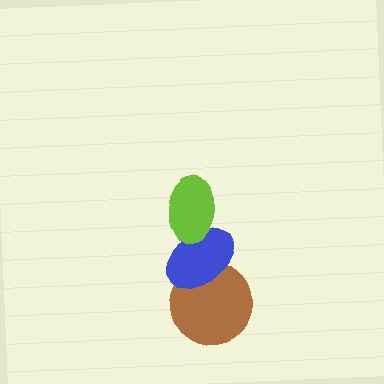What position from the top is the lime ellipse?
The lime ellipse is 1st from the top.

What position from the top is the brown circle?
The brown circle is 3rd from the top.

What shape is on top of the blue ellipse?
The lime ellipse is on top of the blue ellipse.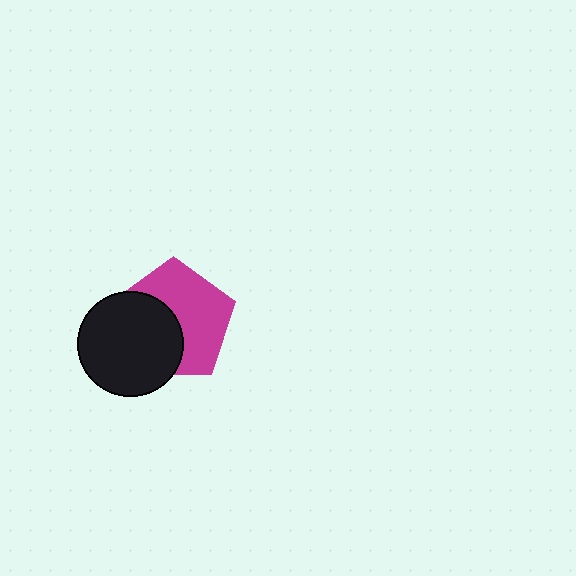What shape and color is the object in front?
The object in front is a black circle.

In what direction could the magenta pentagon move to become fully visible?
The magenta pentagon could move toward the upper-right. That would shift it out from behind the black circle entirely.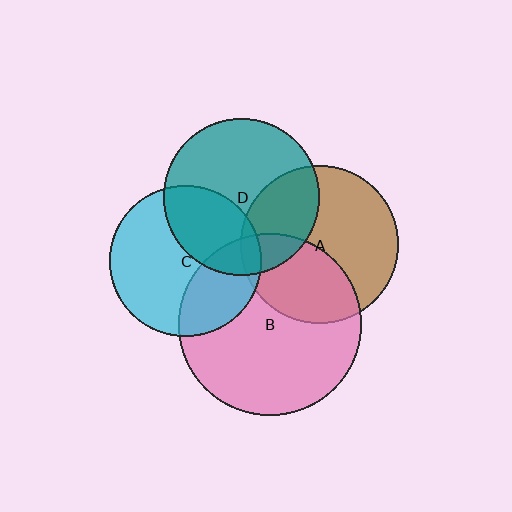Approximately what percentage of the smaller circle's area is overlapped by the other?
Approximately 30%.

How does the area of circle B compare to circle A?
Approximately 1.3 times.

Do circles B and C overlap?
Yes.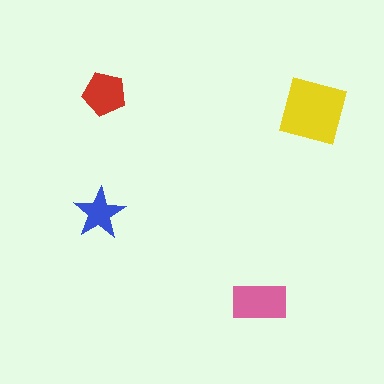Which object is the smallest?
The blue star.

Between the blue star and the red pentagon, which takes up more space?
The red pentagon.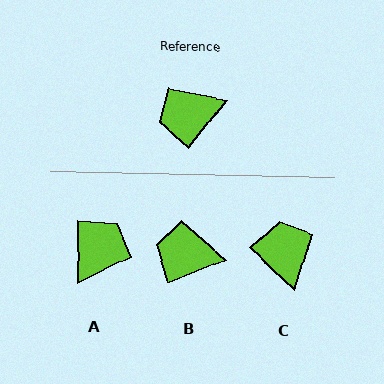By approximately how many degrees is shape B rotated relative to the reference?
Approximately 30 degrees clockwise.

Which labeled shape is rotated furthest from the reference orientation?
A, about 143 degrees away.